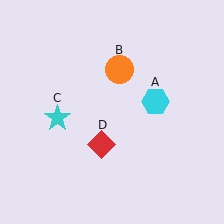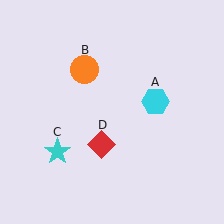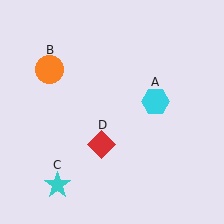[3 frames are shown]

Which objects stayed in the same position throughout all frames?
Cyan hexagon (object A) and red diamond (object D) remained stationary.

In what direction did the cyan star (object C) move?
The cyan star (object C) moved down.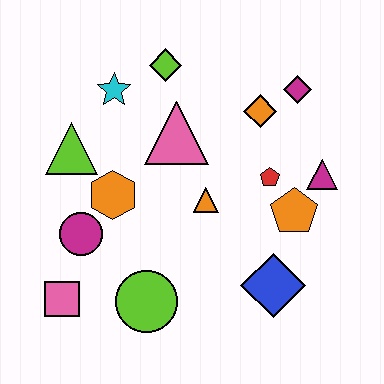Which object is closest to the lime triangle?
The orange hexagon is closest to the lime triangle.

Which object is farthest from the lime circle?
The magenta diamond is farthest from the lime circle.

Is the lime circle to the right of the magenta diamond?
No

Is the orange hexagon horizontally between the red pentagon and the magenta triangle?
No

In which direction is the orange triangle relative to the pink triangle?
The orange triangle is below the pink triangle.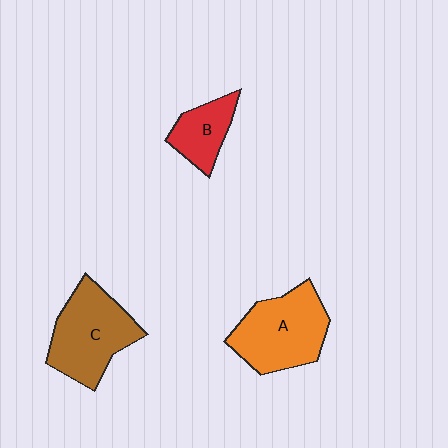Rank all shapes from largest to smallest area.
From largest to smallest: A (orange), C (brown), B (red).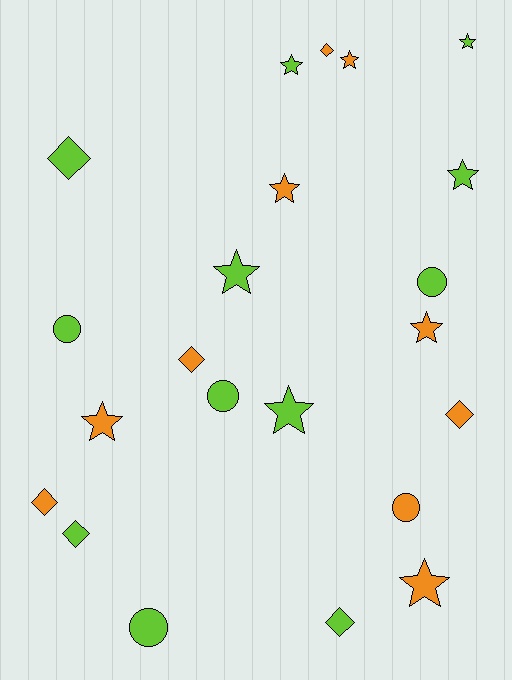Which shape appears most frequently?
Star, with 10 objects.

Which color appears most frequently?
Lime, with 12 objects.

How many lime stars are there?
There are 5 lime stars.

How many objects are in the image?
There are 22 objects.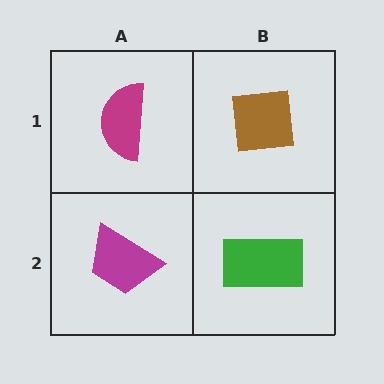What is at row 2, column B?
A green rectangle.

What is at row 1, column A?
A magenta semicircle.